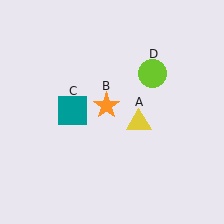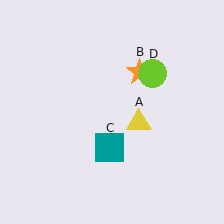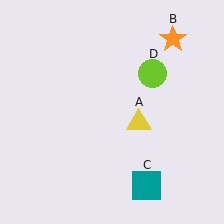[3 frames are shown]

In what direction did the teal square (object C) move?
The teal square (object C) moved down and to the right.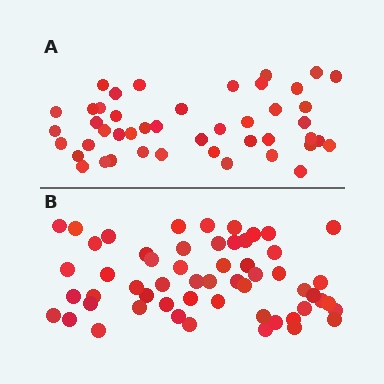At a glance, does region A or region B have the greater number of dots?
Region B (the bottom region) has more dots.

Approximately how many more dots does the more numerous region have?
Region B has roughly 12 or so more dots than region A.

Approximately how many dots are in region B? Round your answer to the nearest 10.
About 60 dots. (The exact count is 56, which rounds to 60.)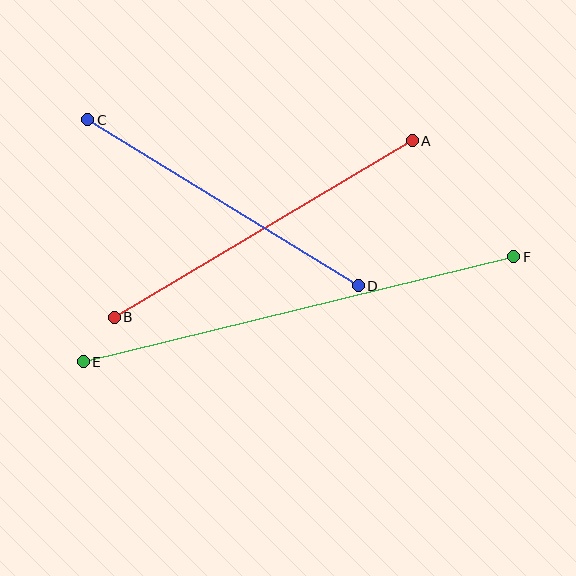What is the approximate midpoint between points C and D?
The midpoint is at approximately (223, 203) pixels.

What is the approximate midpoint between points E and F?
The midpoint is at approximately (299, 309) pixels.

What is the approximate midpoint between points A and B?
The midpoint is at approximately (263, 229) pixels.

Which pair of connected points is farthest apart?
Points E and F are farthest apart.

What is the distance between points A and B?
The distance is approximately 347 pixels.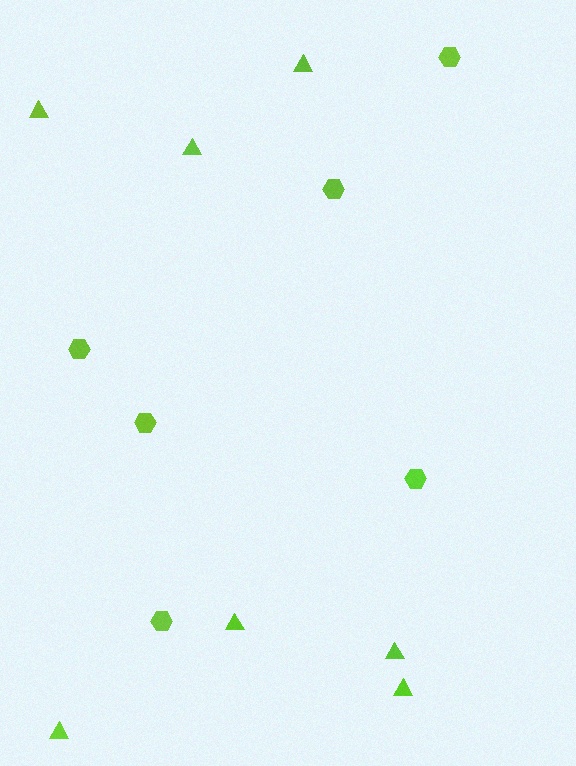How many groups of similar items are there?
There are 2 groups: one group of hexagons (6) and one group of triangles (7).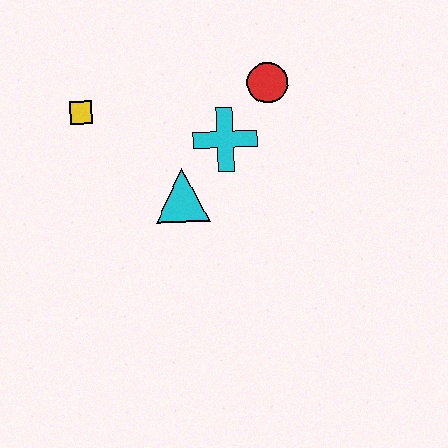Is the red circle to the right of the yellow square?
Yes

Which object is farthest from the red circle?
The yellow square is farthest from the red circle.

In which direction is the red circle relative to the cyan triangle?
The red circle is above the cyan triangle.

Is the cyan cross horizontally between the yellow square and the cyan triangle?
No